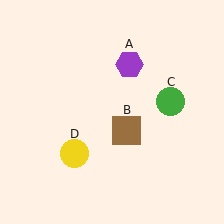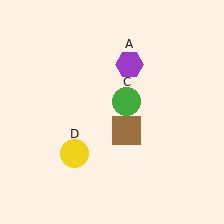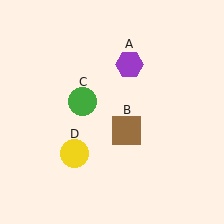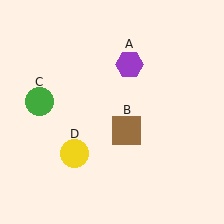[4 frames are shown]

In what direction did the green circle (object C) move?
The green circle (object C) moved left.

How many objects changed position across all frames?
1 object changed position: green circle (object C).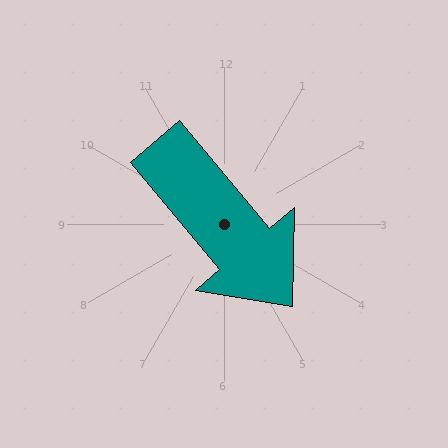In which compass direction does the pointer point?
Southeast.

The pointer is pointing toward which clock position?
Roughly 5 o'clock.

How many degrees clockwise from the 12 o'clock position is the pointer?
Approximately 140 degrees.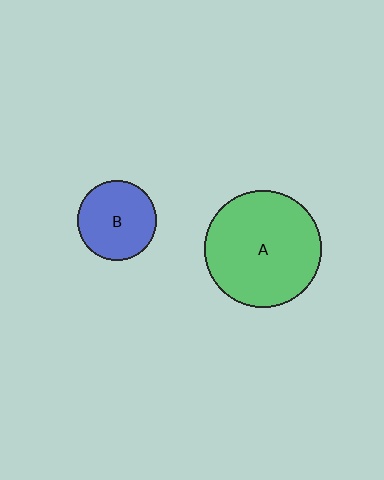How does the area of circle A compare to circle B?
Approximately 2.1 times.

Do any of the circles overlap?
No, none of the circles overlap.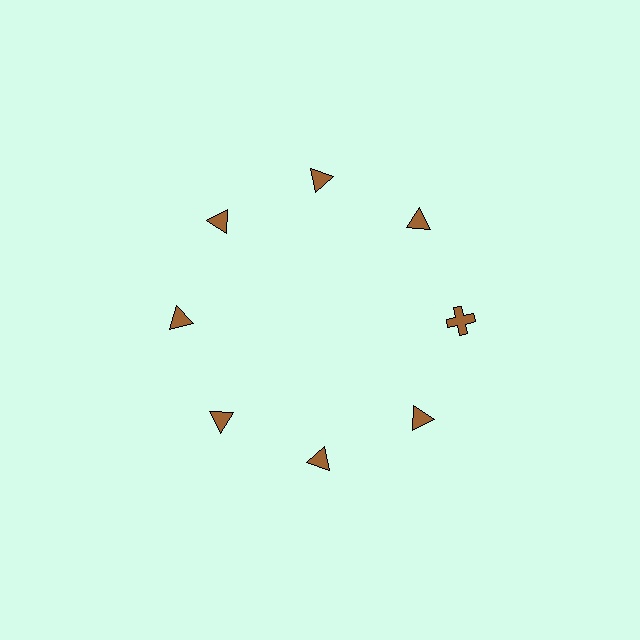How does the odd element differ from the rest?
It has a different shape: cross instead of triangle.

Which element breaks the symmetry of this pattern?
The brown cross at roughly the 3 o'clock position breaks the symmetry. All other shapes are brown triangles.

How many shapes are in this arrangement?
There are 8 shapes arranged in a ring pattern.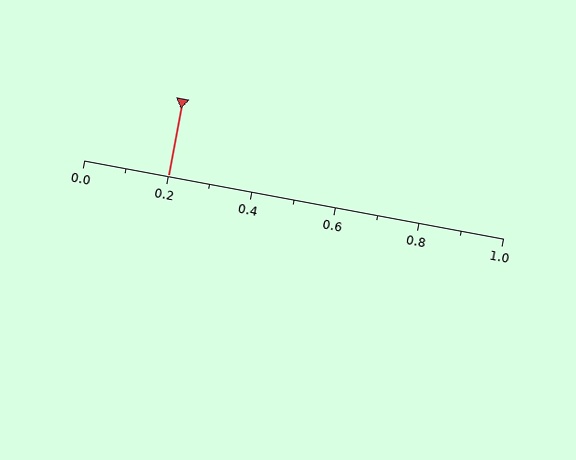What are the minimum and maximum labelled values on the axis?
The axis runs from 0.0 to 1.0.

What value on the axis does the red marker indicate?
The marker indicates approximately 0.2.